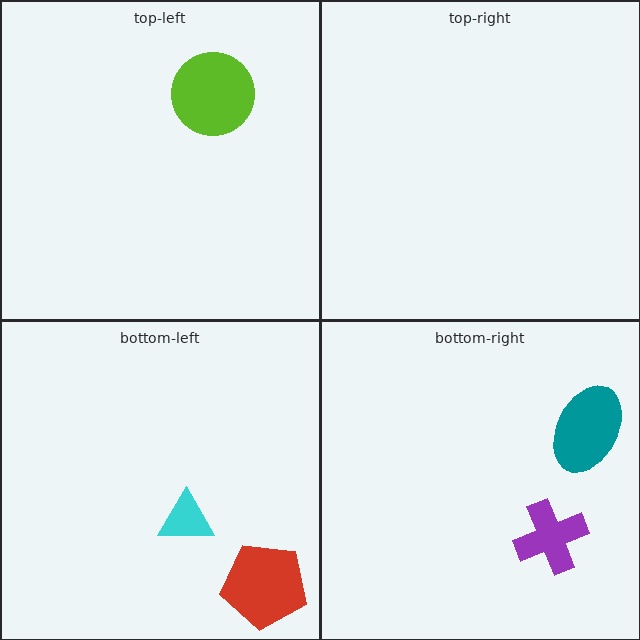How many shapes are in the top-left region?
1.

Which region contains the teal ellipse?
The bottom-right region.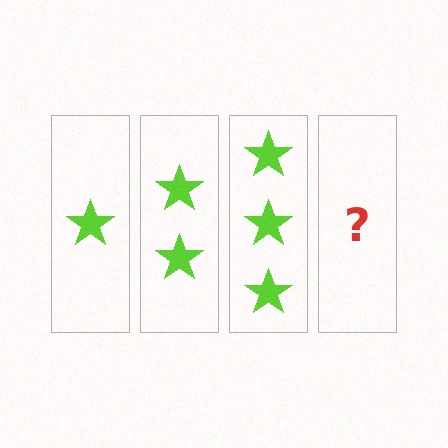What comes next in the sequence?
The next element should be 4 stars.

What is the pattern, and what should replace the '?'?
The pattern is that each step adds one more star. The '?' should be 4 stars.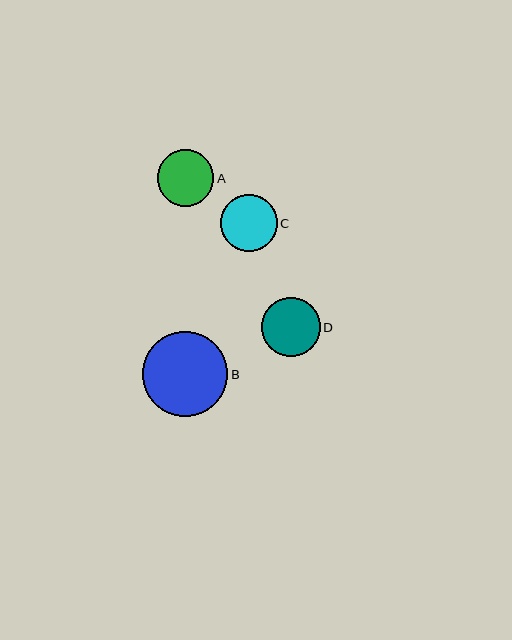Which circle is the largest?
Circle B is the largest with a size of approximately 85 pixels.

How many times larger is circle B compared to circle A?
Circle B is approximately 1.5 times the size of circle A.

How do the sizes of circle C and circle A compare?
Circle C and circle A are approximately the same size.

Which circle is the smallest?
Circle A is the smallest with a size of approximately 56 pixels.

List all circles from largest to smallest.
From largest to smallest: B, D, C, A.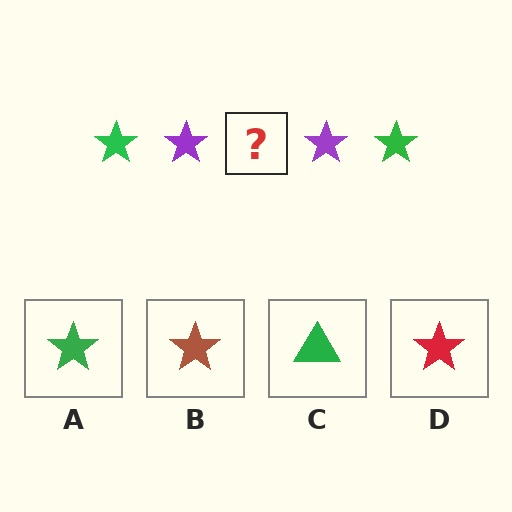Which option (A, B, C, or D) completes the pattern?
A.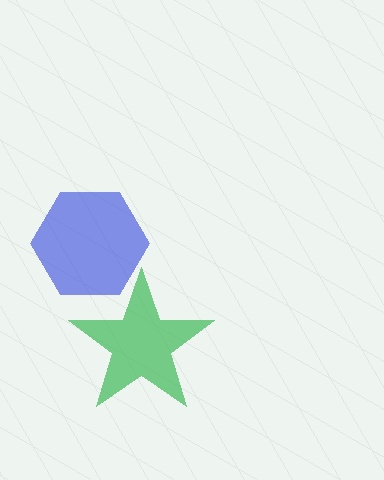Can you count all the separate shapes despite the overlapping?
Yes, there are 2 separate shapes.